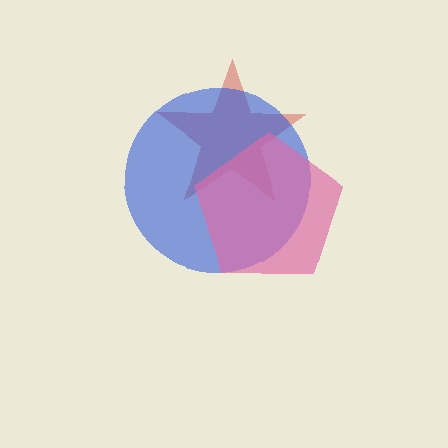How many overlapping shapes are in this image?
There are 3 overlapping shapes in the image.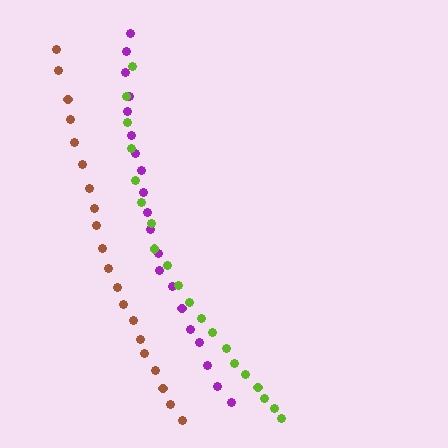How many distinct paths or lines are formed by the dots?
There are 3 distinct paths.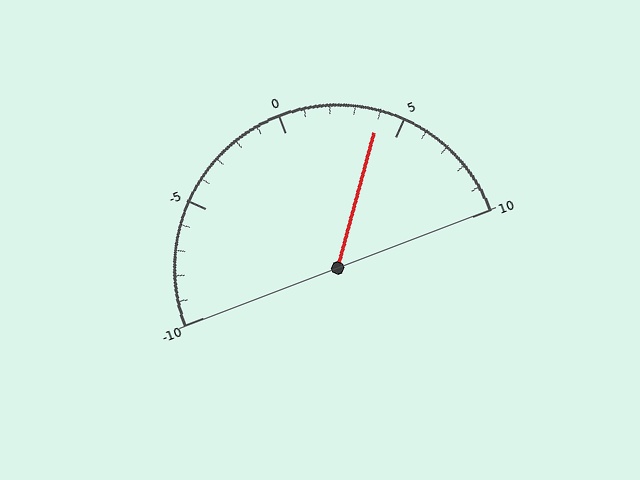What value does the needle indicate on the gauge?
The needle indicates approximately 4.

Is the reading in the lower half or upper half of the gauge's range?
The reading is in the upper half of the range (-10 to 10).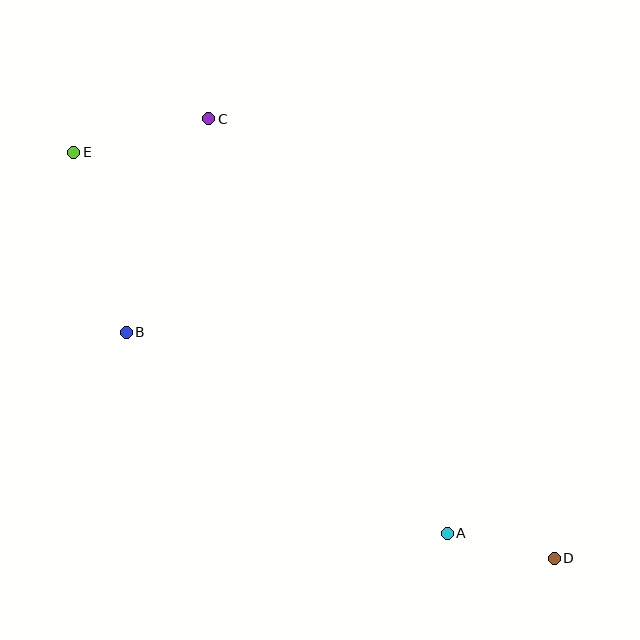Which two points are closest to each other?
Points A and D are closest to each other.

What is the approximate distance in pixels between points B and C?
The distance between B and C is approximately 228 pixels.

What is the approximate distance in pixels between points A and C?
The distance between A and C is approximately 478 pixels.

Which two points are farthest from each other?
Points D and E are farthest from each other.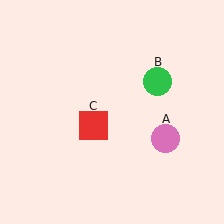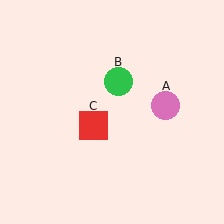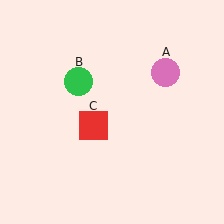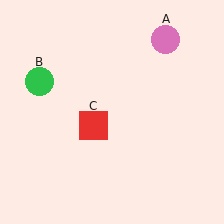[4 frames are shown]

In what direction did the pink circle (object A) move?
The pink circle (object A) moved up.